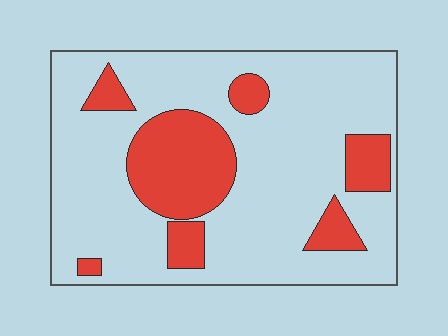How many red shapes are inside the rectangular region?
7.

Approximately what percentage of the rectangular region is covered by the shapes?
Approximately 25%.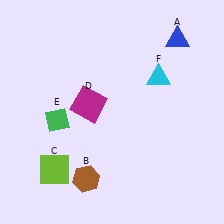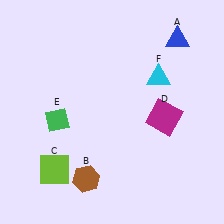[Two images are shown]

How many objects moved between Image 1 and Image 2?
1 object moved between the two images.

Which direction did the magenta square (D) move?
The magenta square (D) moved right.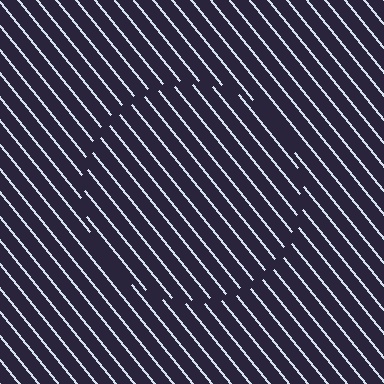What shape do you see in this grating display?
An illusory circle. The interior of the shape contains the same grating, shifted by half a period — the contour is defined by the phase discontinuity where line-ends from the inner and outer gratings abut.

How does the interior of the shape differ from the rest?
The interior of the shape contains the same grating, shifted by half a period — the contour is defined by the phase discontinuity where line-ends from the inner and outer gratings abut.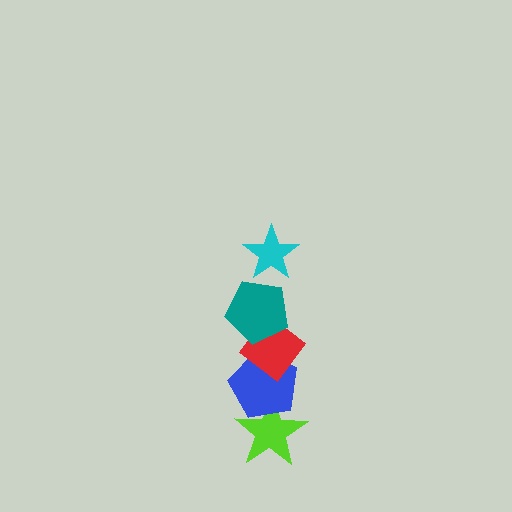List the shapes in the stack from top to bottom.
From top to bottom: the cyan star, the teal pentagon, the red diamond, the blue pentagon, the lime star.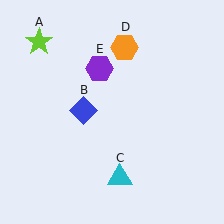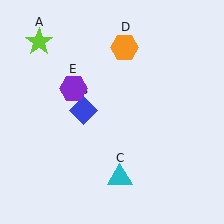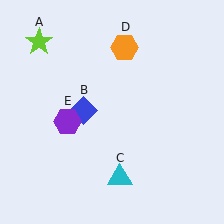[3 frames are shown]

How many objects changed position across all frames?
1 object changed position: purple hexagon (object E).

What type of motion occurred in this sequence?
The purple hexagon (object E) rotated counterclockwise around the center of the scene.